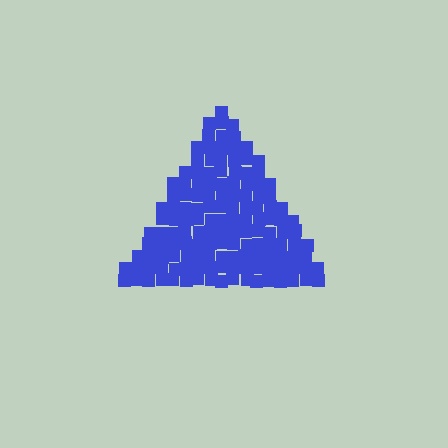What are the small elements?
The small elements are squares.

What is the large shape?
The large shape is a triangle.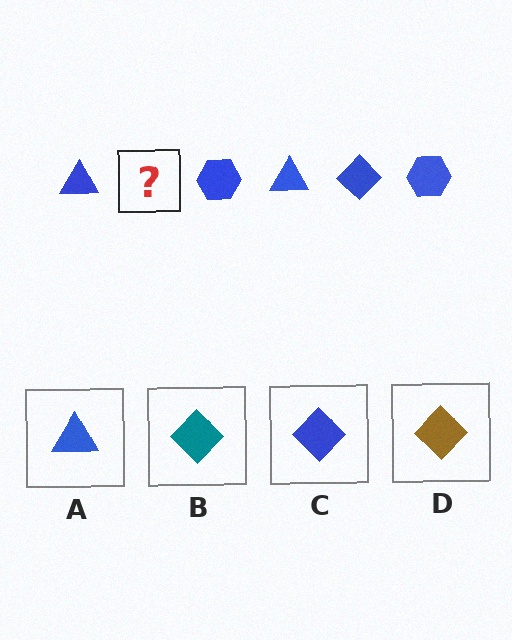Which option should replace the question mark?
Option C.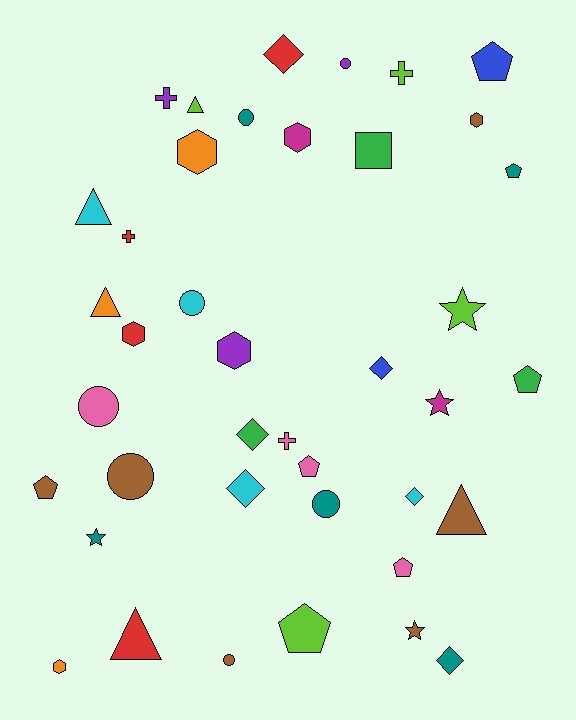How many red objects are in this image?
There are 4 red objects.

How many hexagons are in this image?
There are 6 hexagons.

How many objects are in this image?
There are 40 objects.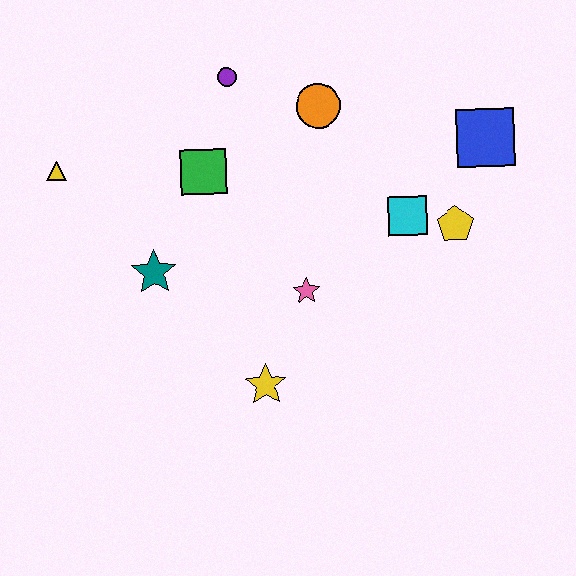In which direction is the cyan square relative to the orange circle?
The cyan square is below the orange circle.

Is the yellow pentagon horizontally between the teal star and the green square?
No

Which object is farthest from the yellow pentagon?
The yellow triangle is farthest from the yellow pentagon.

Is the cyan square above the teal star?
Yes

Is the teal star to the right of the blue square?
No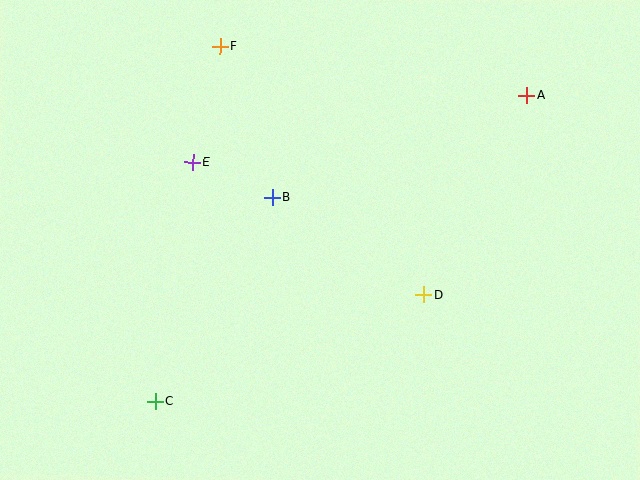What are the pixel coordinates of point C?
Point C is at (155, 401).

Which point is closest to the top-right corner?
Point A is closest to the top-right corner.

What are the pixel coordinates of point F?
Point F is at (220, 46).